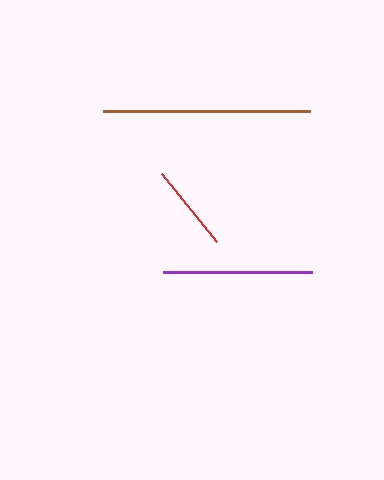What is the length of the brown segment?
The brown segment is approximately 207 pixels long.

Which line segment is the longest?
The brown line is the longest at approximately 207 pixels.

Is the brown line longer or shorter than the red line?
The brown line is longer than the red line.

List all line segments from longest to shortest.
From longest to shortest: brown, purple, red.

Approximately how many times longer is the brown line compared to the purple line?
The brown line is approximately 1.4 times the length of the purple line.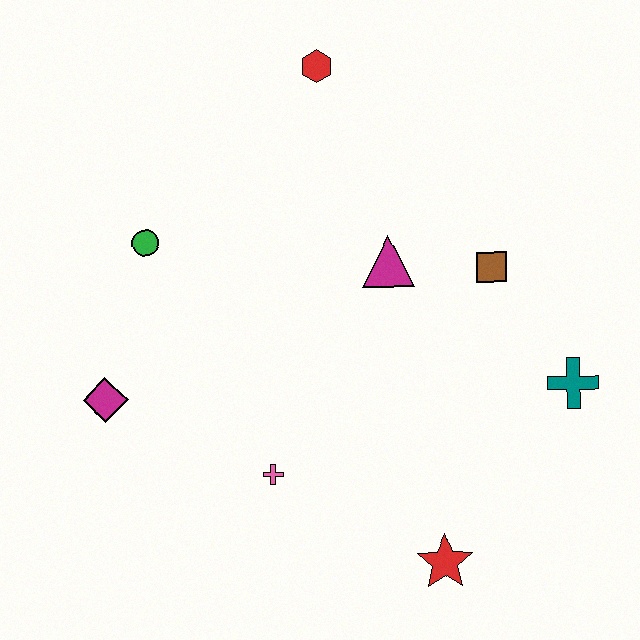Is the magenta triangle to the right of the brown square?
No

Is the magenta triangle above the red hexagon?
No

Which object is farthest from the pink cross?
The red hexagon is farthest from the pink cross.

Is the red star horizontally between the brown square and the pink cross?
Yes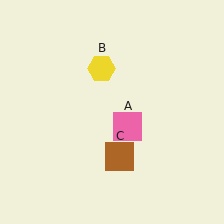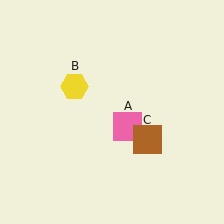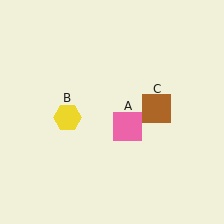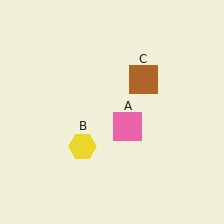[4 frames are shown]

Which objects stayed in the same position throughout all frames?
Pink square (object A) remained stationary.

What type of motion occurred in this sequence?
The yellow hexagon (object B), brown square (object C) rotated counterclockwise around the center of the scene.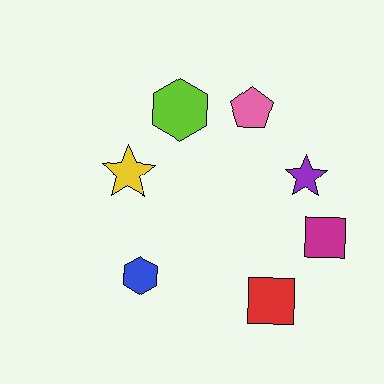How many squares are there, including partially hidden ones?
There are 2 squares.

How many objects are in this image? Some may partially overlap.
There are 7 objects.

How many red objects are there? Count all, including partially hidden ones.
There is 1 red object.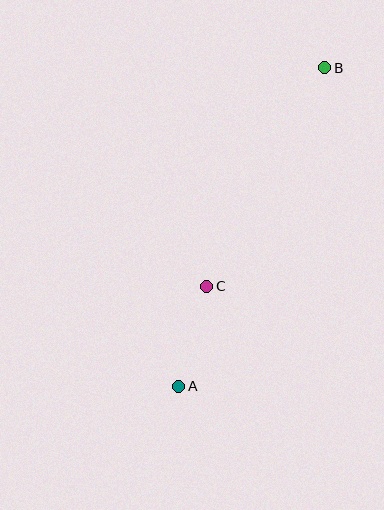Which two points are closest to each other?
Points A and C are closest to each other.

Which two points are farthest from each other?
Points A and B are farthest from each other.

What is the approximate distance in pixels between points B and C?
The distance between B and C is approximately 248 pixels.